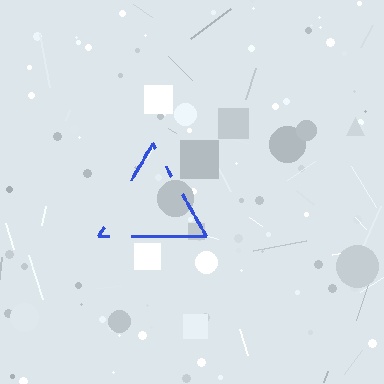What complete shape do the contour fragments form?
The contour fragments form a triangle.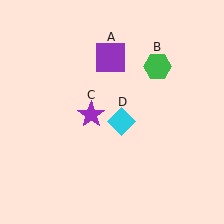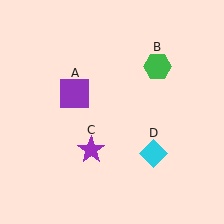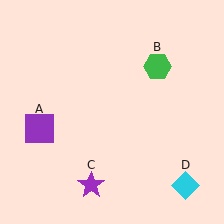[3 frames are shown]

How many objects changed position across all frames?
3 objects changed position: purple square (object A), purple star (object C), cyan diamond (object D).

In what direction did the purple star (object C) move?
The purple star (object C) moved down.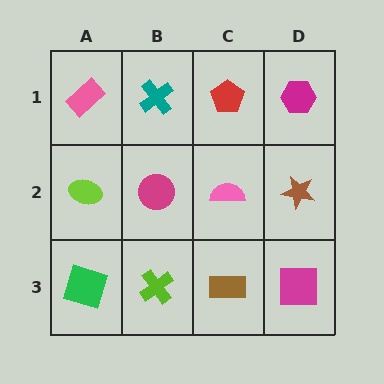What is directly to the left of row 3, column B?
A green square.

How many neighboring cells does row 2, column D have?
3.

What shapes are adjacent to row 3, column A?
A lime ellipse (row 2, column A), a lime cross (row 3, column B).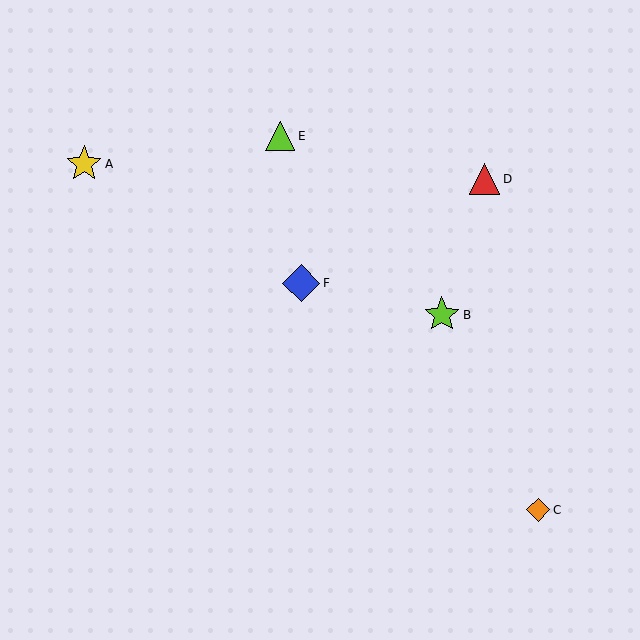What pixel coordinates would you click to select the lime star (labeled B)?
Click at (442, 315) to select the lime star B.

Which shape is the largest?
The blue diamond (labeled F) is the largest.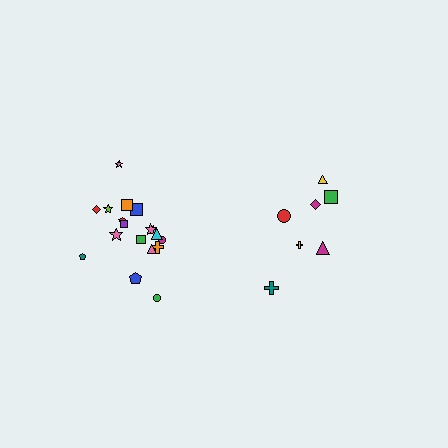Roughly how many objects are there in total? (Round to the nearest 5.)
Roughly 25 objects in total.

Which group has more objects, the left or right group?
The left group.